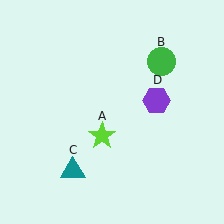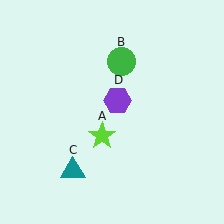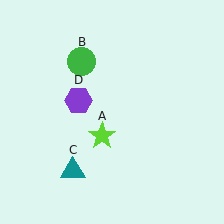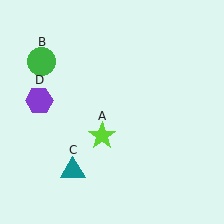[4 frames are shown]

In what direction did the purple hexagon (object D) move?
The purple hexagon (object D) moved left.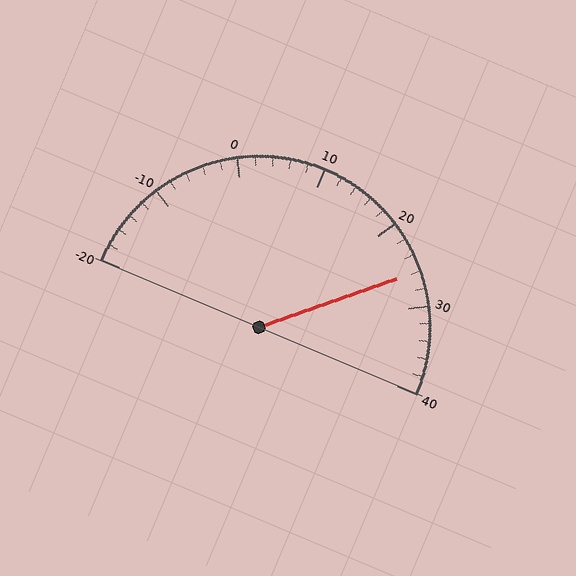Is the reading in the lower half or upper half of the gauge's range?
The reading is in the upper half of the range (-20 to 40).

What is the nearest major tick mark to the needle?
The nearest major tick mark is 30.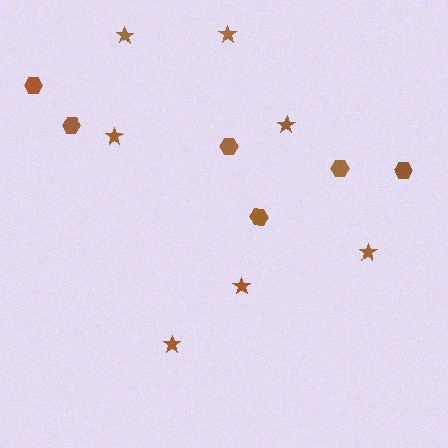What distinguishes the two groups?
There are 2 groups: one group of hexagons (6) and one group of stars (7).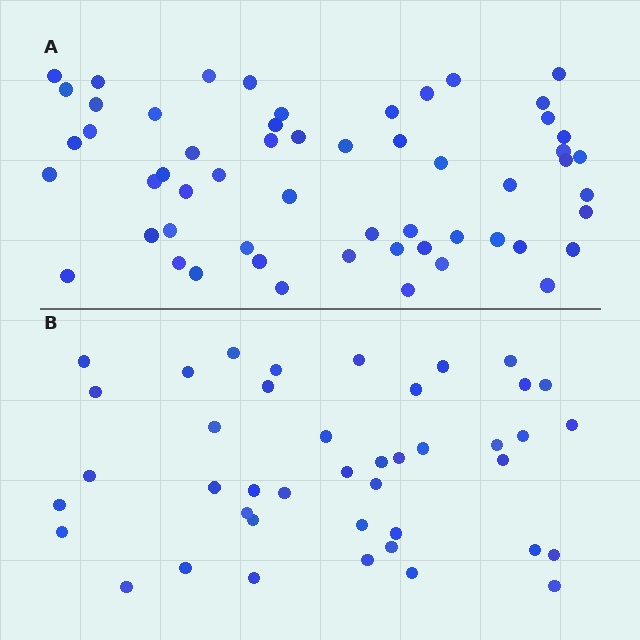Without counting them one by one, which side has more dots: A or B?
Region A (the top region) has more dots.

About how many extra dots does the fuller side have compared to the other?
Region A has approximately 15 more dots than region B.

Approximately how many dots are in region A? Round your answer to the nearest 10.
About 60 dots. (The exact count is 56, which rounds to 60.)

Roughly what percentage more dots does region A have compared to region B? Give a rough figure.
About 35% more.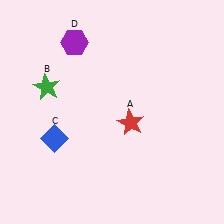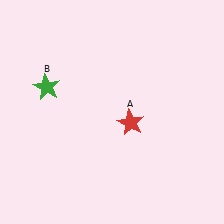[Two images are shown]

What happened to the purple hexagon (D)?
The purple hexagon (D) was removed in Image 2. It was in the top-left area of Image 1.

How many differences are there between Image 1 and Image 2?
There are 2 differences between the two images.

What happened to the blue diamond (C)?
The blue diamond (C) was removed in Image 2. It was in the bottom-left area of Image 1.